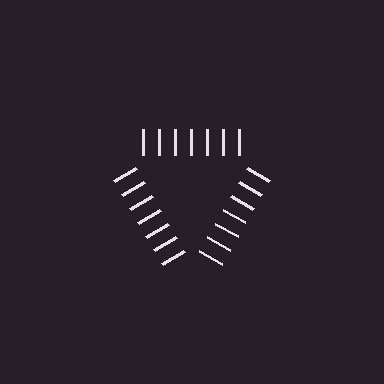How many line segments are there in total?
21 — 7 along each of the 3 edges.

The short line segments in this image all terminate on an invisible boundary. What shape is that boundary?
An illusory triangle — the line segments terminate on its edges but no continuous stroke is drawn.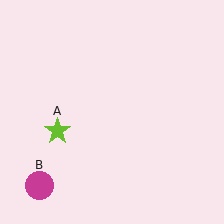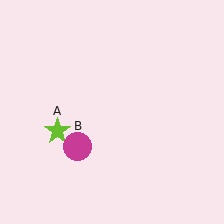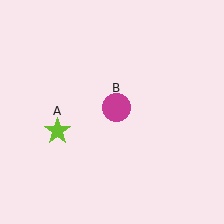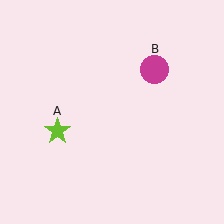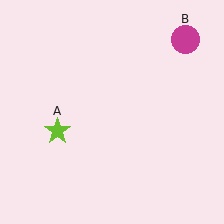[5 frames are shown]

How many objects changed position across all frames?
1 object changed position: magenta circle (object B).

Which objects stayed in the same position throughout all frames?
Lime star (object A) remained stationary.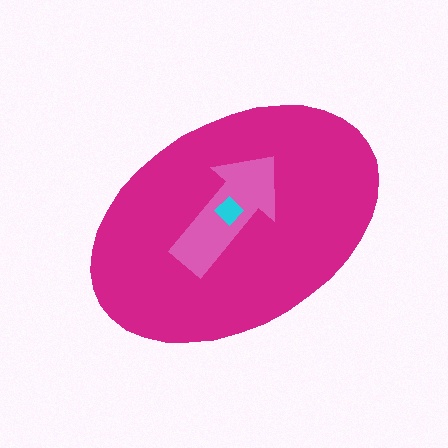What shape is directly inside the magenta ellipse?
The pink arrow.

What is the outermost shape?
The magenta ellipse.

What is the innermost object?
The cyan diamond.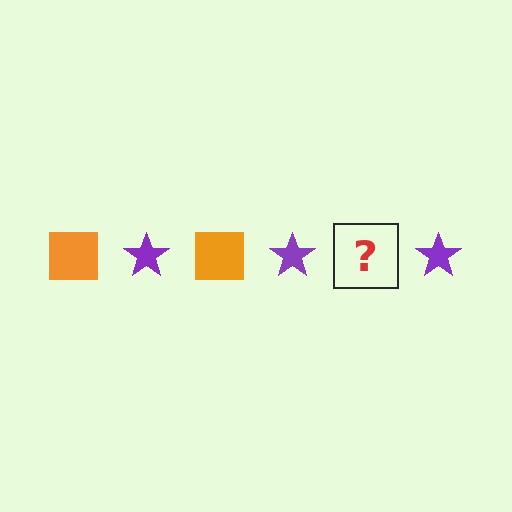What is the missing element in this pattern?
The missing element is an orange square.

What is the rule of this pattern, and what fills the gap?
The rule is that the pattern alternates between orange square and purple star. The gap should be filled with an orange square.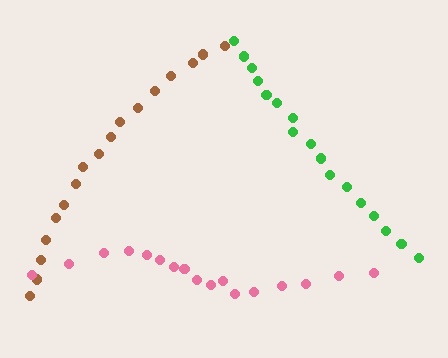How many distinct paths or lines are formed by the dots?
There are 3 distinct paths.